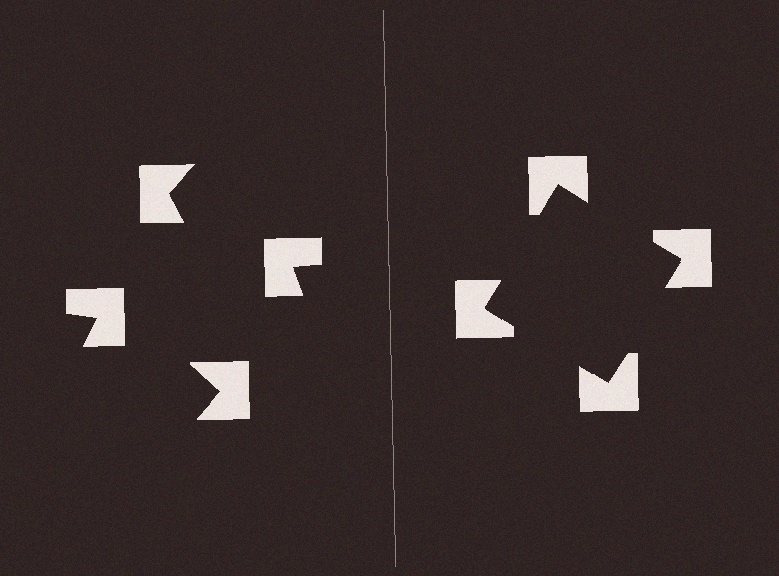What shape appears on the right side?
An illusory square.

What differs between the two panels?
The notched squares are positioned identically on both sides; only the wedge orientations differ. On the right they align to a square; on the left they are misaligned.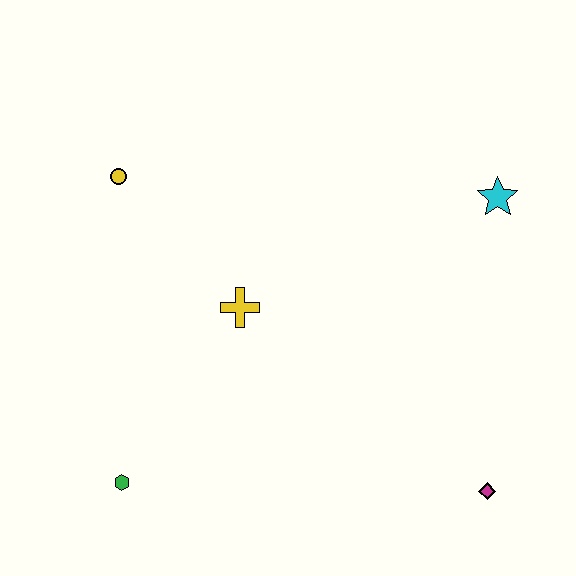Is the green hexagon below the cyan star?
Yes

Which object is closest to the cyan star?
The yellow cross is closest to the cyan star.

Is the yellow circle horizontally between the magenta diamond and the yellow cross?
No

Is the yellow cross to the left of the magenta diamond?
Yes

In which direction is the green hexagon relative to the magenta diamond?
The green hexagon is to the left of the magenta diamond.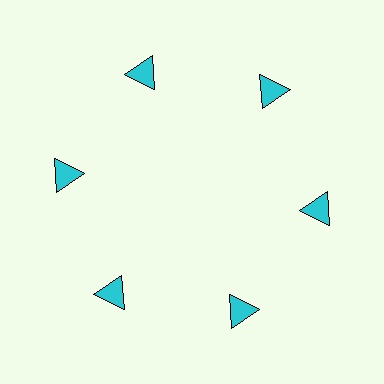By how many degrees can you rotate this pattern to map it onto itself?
The pattern maps onto itself every 60 degrees of rotation.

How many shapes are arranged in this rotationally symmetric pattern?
There are 6 shapes, arranged in 6 groups of 1.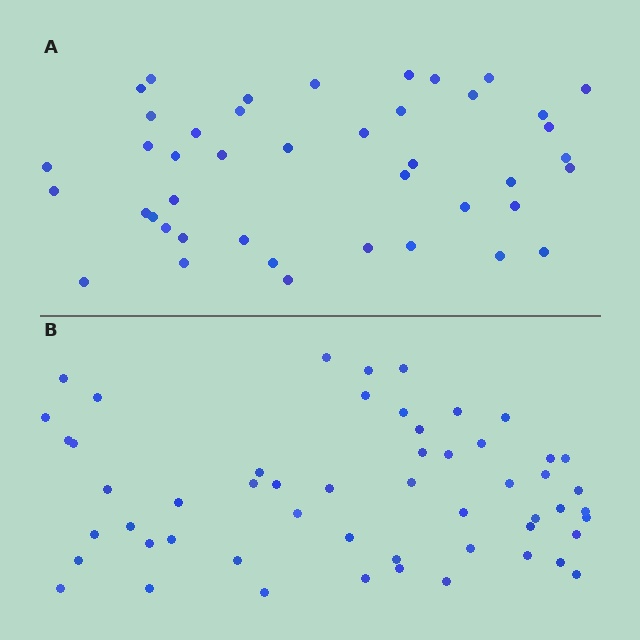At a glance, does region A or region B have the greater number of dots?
Region B (the bottom region) has more dots.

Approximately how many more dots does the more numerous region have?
Region B has roughly 12 or so more dots than region A.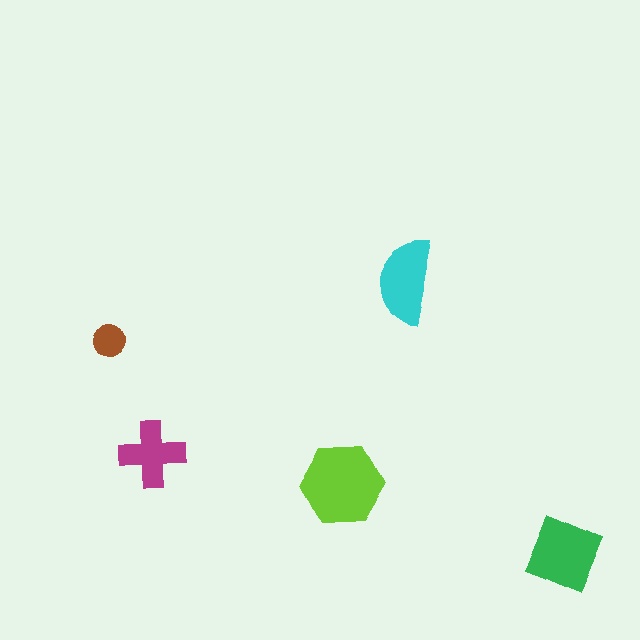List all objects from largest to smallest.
The lime hexagon, the green diamond, the cyan semicircle, the magenta cross, the brown circle.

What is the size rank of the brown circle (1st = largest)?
5th.